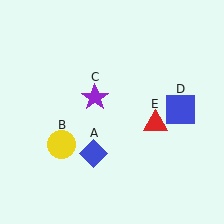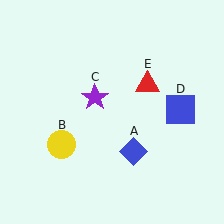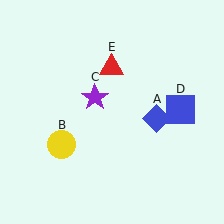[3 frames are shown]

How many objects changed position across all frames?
2 objects changed position: blue diamond (object A), red triangle (object E).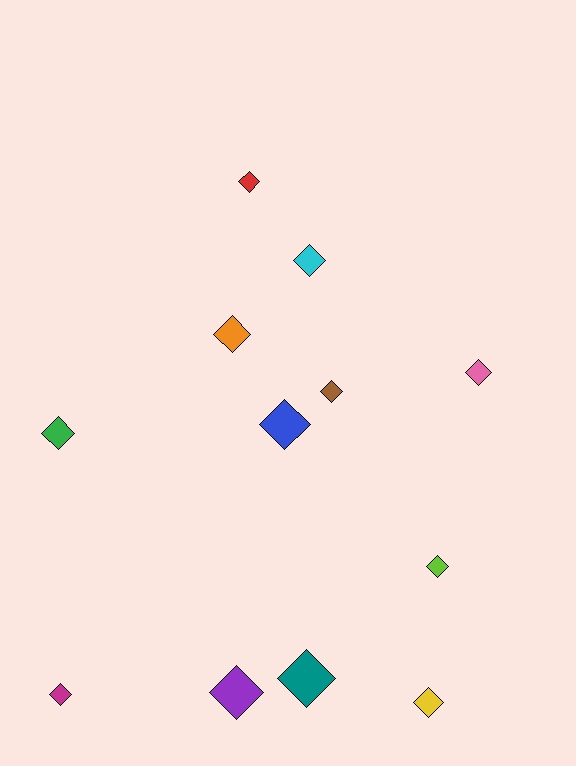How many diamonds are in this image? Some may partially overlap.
There are 12 diamonds.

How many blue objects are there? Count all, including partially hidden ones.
There is 1 blue object.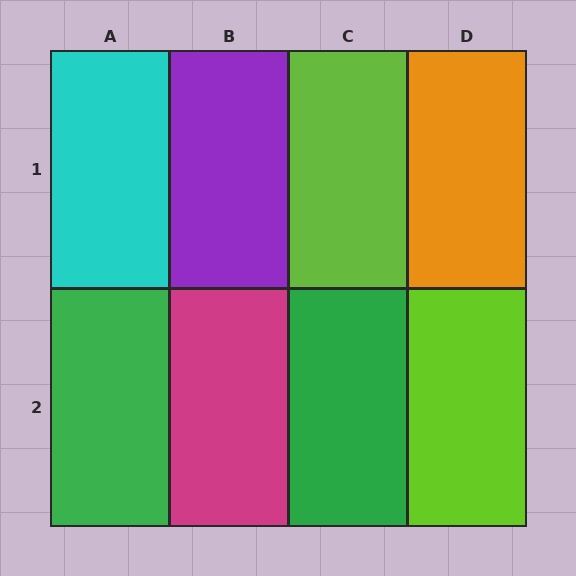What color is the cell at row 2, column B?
Magenta.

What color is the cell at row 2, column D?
Lime.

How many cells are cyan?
1 cell is cyan.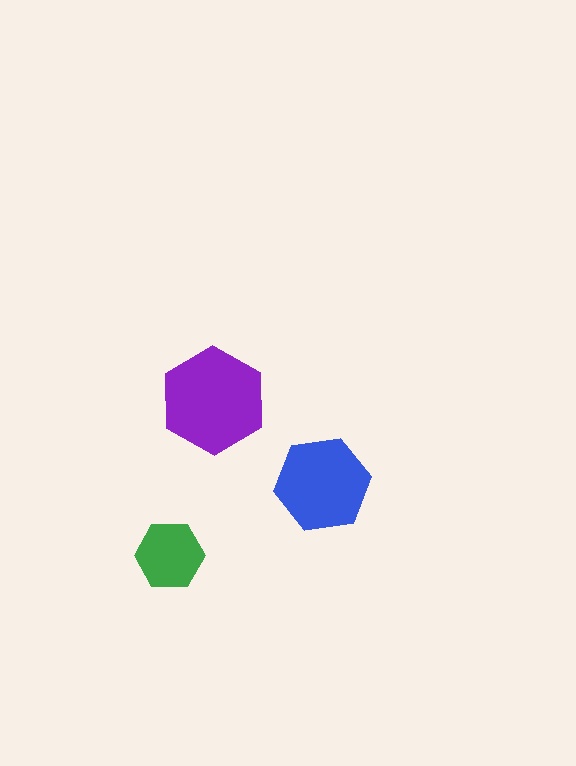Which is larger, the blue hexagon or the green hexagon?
The blue one.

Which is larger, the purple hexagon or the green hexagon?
The purple one.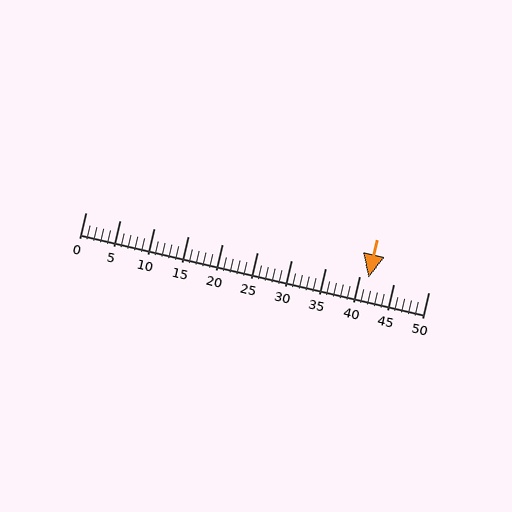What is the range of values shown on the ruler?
The ruler shows values from 0 to 50.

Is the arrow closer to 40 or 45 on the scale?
The arrow is closer to 40.